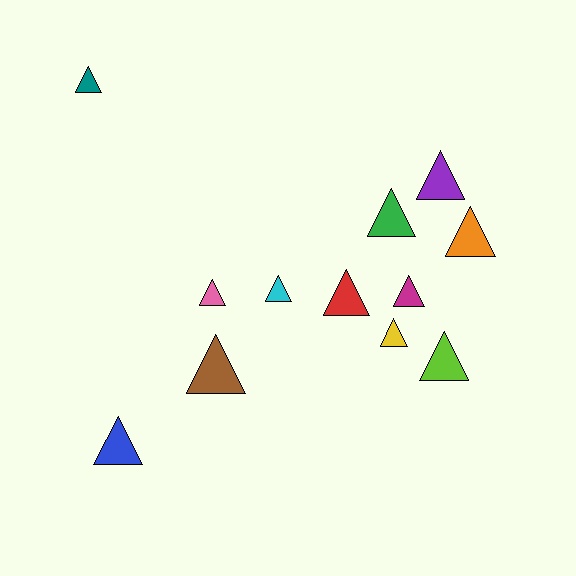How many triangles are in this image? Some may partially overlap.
There are 12 triangles.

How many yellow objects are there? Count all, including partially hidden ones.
There is 1 yellow object.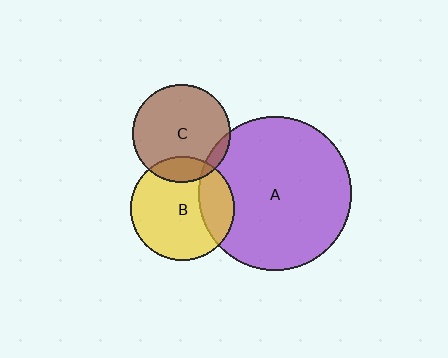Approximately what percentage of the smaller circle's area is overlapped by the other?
Approximately 5%.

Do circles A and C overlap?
Yes.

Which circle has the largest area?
Circle A (purple).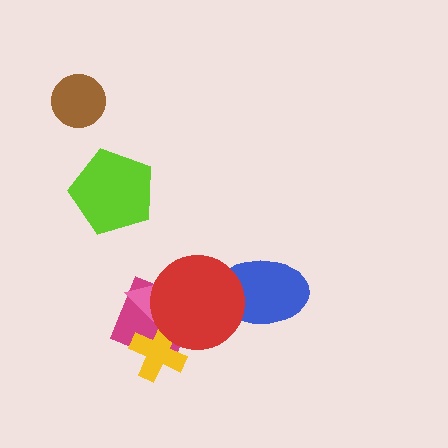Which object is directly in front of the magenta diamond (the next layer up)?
The pink triangle is directly in front of the magenta diamond.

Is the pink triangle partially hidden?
Yes, it is partially covered by another shape.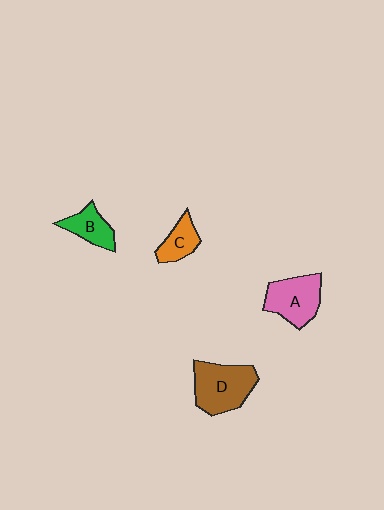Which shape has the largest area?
Shape D (brown).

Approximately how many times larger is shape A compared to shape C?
Approximately 1.8 times.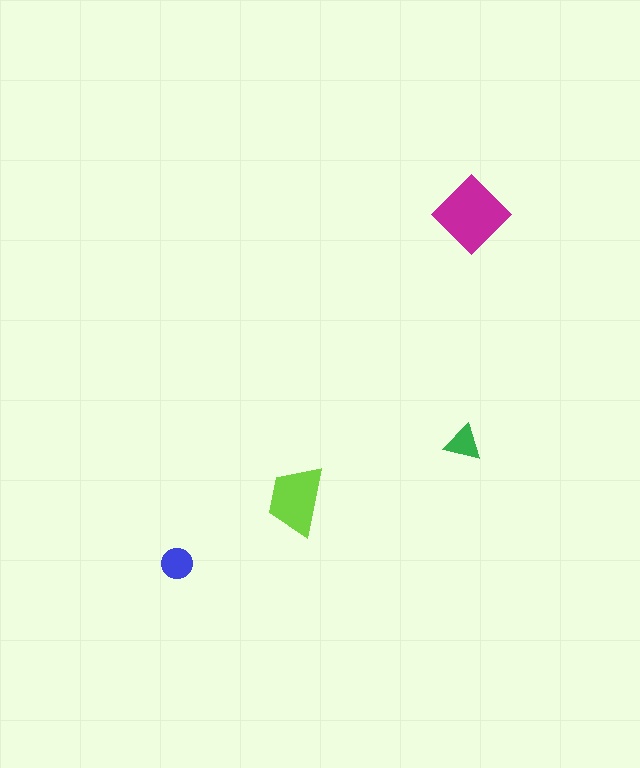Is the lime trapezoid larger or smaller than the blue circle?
Larger.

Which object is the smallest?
The green triangle.